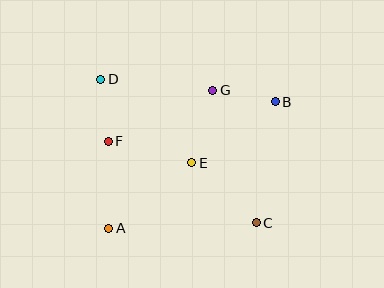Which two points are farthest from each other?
Points C and D are farthest from each other.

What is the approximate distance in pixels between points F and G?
The distance between F and G is approximately 116 pixels.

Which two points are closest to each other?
Points D and F are closest to each other.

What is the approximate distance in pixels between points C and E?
The distance between C and E is approximately 88 pixels.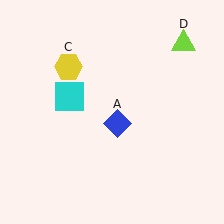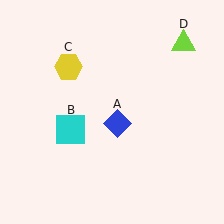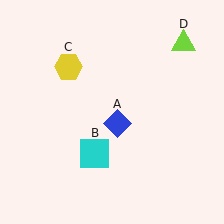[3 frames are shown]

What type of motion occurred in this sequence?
The cyan square (object B) rotated counterclockwise around the center of the scene.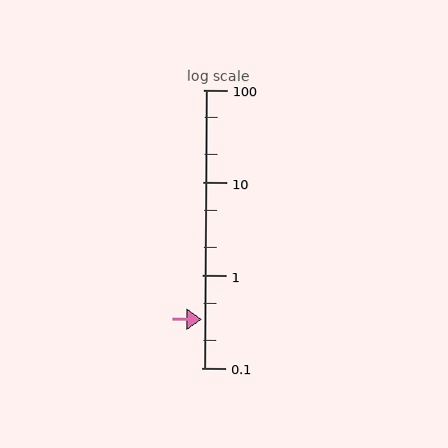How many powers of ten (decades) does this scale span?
The scale spans 3 decades, from 0.1 to 100.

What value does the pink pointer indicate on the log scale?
The pointer indicates approximately 0.33.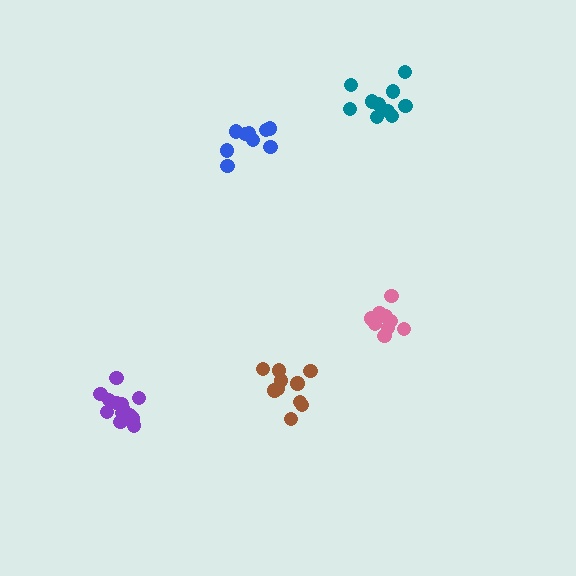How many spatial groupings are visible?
There are 5 spatial groupings.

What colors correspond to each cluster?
The clusters are colored: pink, blue, purple, brown, teal.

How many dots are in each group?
Group 1: 9 dots, Group 2: 9 dots, Group 3: 14 dots, Group 4: 11 dots, Group 5: 10 dots (53 total).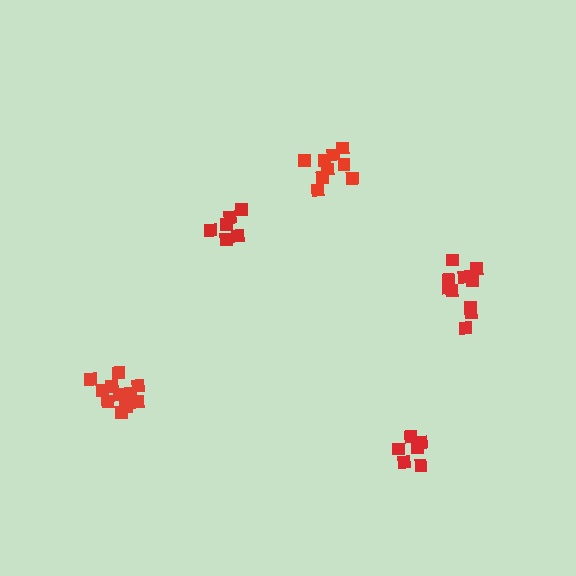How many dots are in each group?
Group 1: 9 dots, Group 2: 6 dots, Group 3: 6 dots, Group 4: 11 dots, Group 5: 11 dots (43 total).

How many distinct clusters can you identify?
There are 5 distinct clusters.